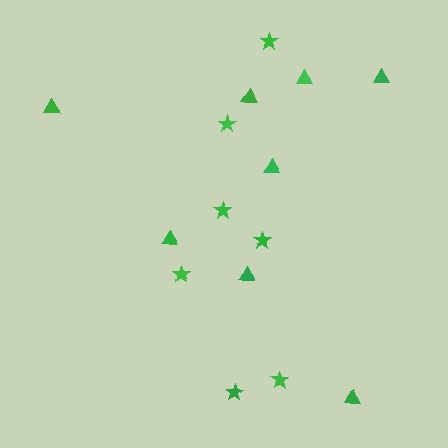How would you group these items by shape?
There are 2 groups: one group of stars (7) and one group of triangles (8).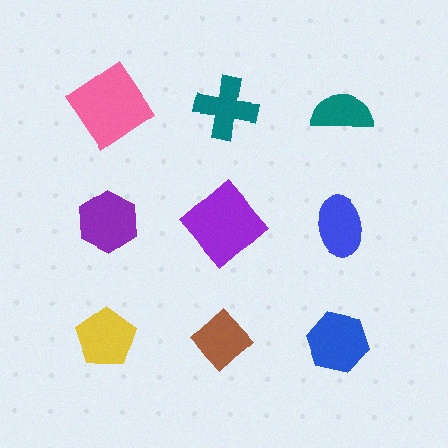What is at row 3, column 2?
A brown diamond.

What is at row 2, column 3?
A blue ellipse.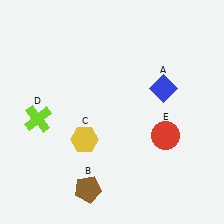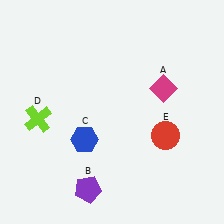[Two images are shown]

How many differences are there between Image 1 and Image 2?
There are 3 differences between the two images.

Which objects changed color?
A changed from blue to magenta. B changed from brown to purple. C changed from yellow to blue.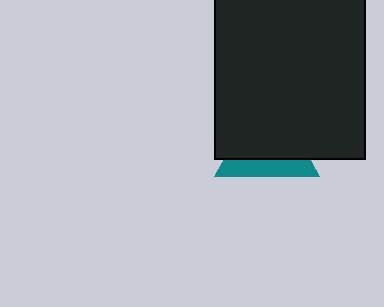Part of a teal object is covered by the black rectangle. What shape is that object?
It is a triangle.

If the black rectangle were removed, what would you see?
You would see the complete teal triangle.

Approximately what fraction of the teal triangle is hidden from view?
Roughly 65% of the teal triangle is hidden behind the black rectangle.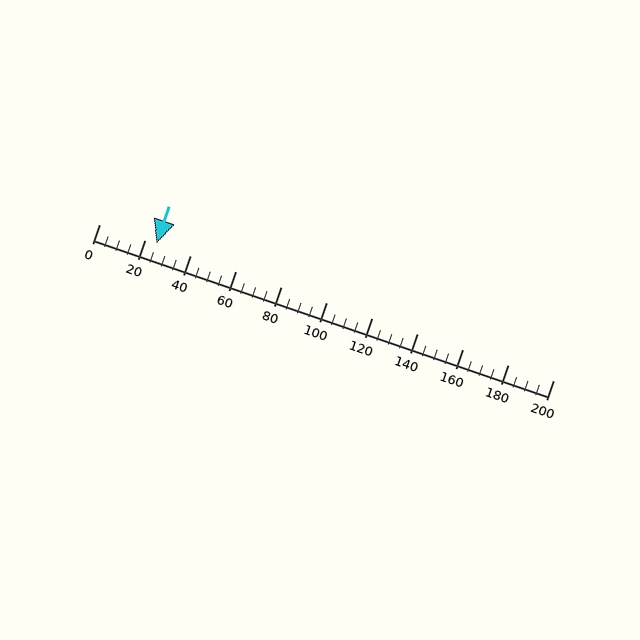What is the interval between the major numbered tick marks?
The major tick marks are spaced 20 units apart.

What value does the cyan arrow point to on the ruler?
The cyan arrow points to approximately 25.